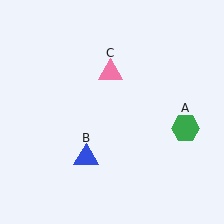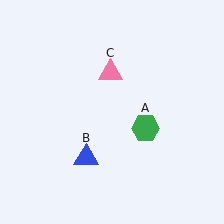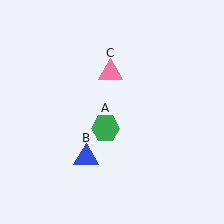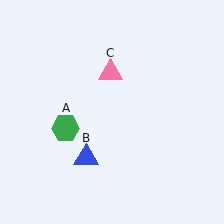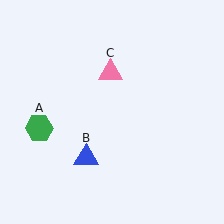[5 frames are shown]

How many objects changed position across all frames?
1 object changed position: green hexagon (object A).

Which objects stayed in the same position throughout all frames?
Blue triangle (object B) and pink triangle (object C) remained stationary.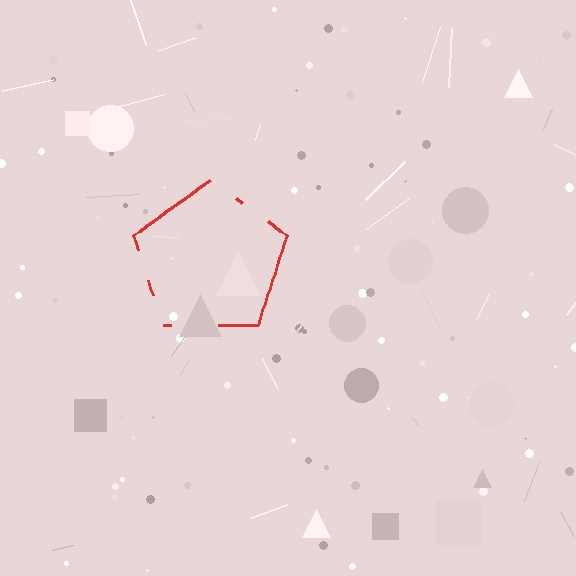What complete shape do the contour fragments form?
The contour fragments form a pentagon.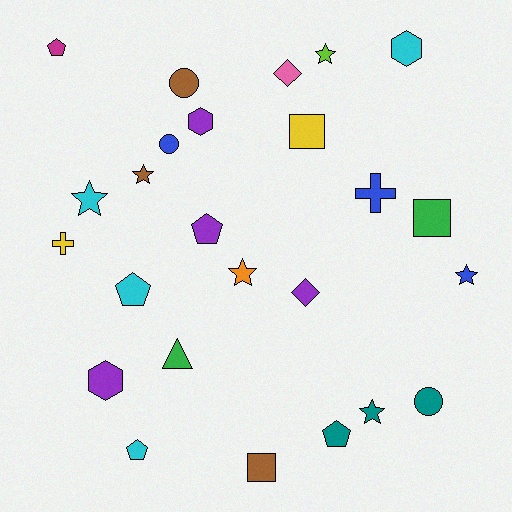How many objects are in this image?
There are 25 objects.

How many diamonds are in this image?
There are 2 diamonds.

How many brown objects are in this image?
There are 3 brown objects.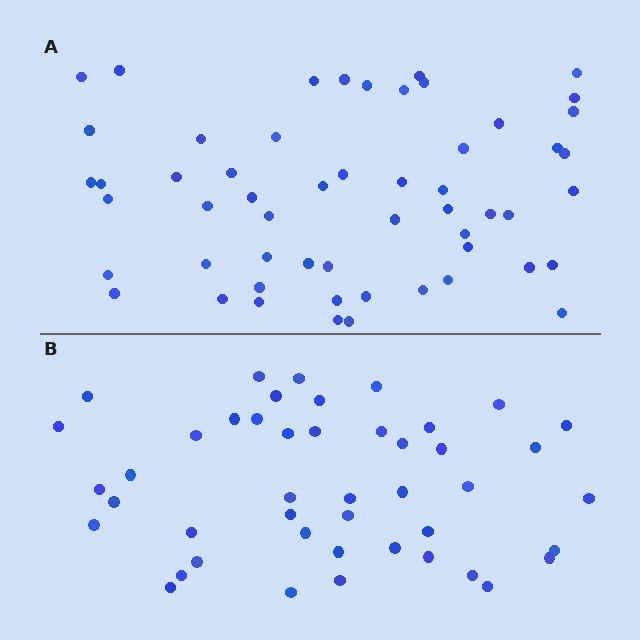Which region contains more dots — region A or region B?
Region A (the top region) has more dots.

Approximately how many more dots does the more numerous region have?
Region A has roughly 10 or so more dots than region B.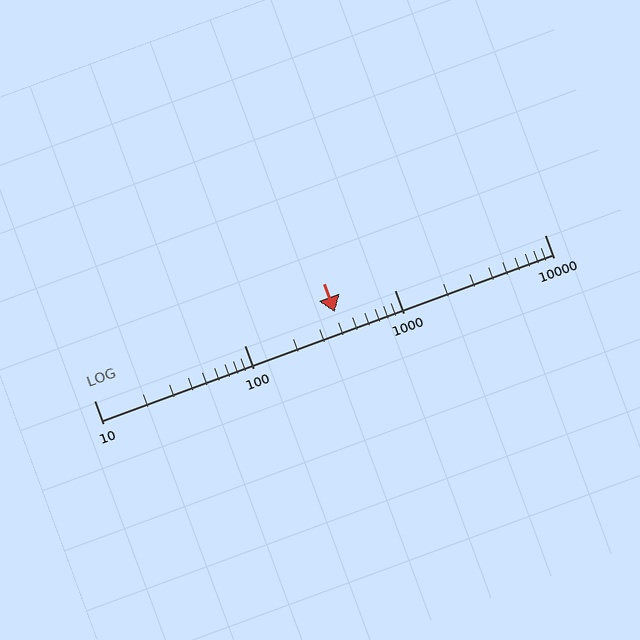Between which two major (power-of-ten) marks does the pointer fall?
The pointer is between 100 and 1000.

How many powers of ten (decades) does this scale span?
The scale spans 3 decades, from 10 to 10000.